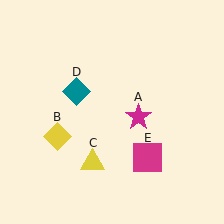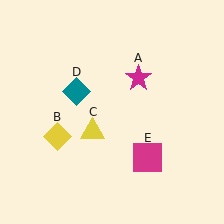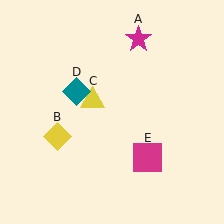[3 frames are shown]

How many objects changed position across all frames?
2 objects changed position: magenta star (object A), yellow triangle (object C).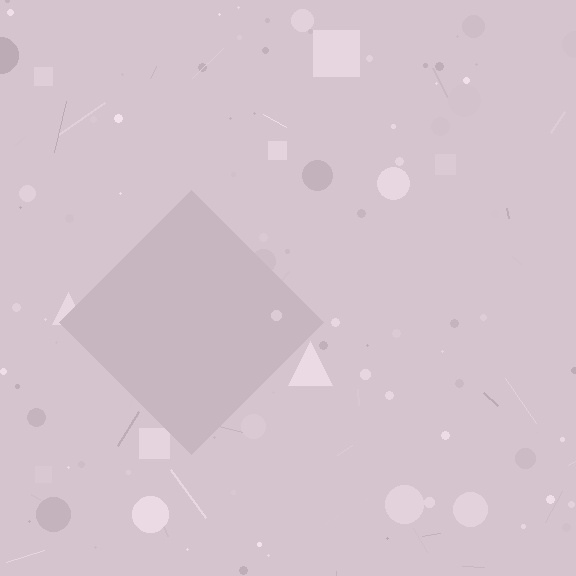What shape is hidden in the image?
A diamond is hidden in the image.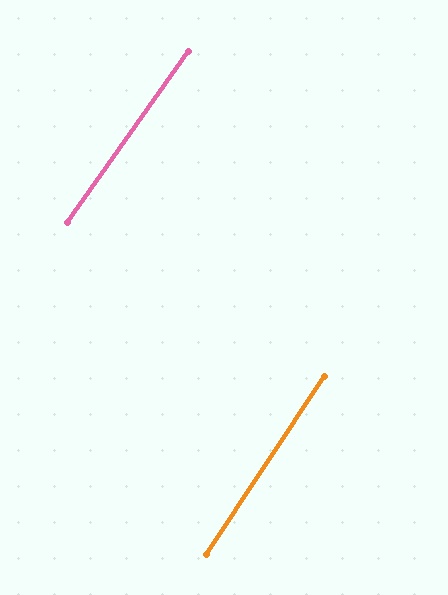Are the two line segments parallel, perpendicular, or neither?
Parallel — their directions differ by only 1.8°.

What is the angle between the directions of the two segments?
Approximately 2 degrees.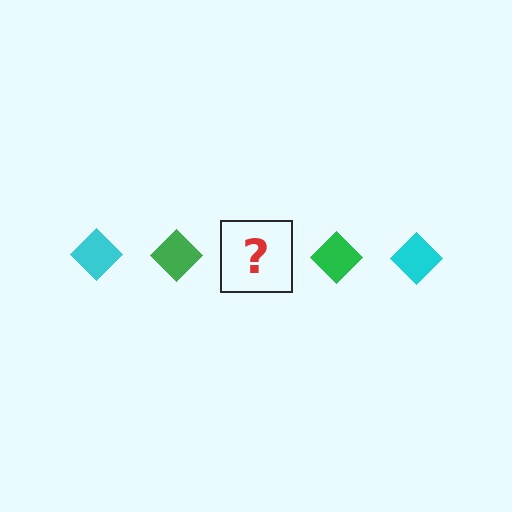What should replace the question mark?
The question mark should be replaced with a cyan diamond.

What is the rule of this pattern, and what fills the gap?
The rule is that the pattern cycles through cyan, green diamonds. The gap should be filled with a cyan diamond.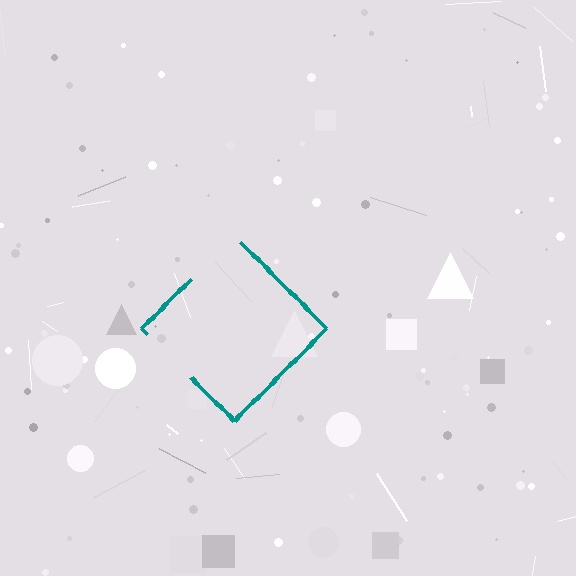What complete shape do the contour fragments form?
The contour fragments form a diamond.